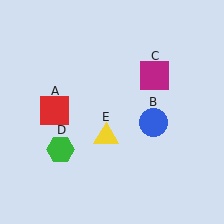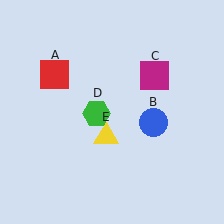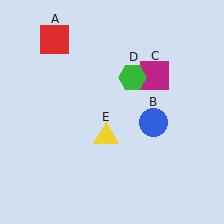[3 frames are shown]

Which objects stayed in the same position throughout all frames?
Blue circle (object B) and magenta square (object C) and yellow triangle (object E) remained stationary.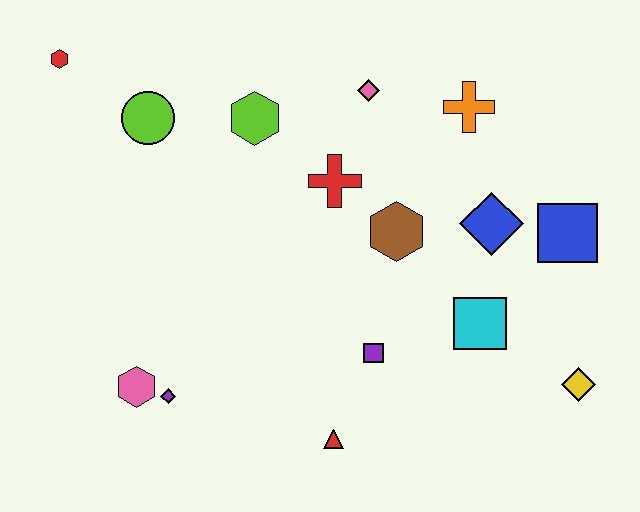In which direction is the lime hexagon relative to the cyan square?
The lime hexagon is to the left of the cyan square.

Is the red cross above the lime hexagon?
No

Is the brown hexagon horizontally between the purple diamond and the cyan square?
Yes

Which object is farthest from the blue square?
The red hexagon is farthest from the blue square.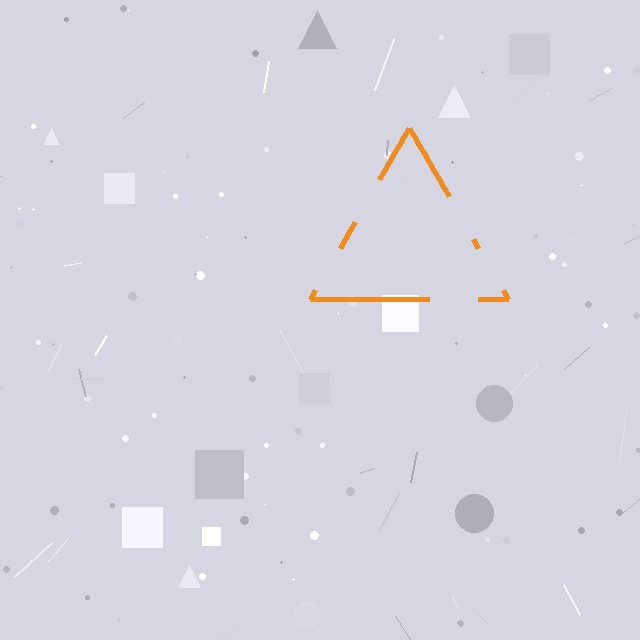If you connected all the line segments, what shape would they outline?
They would outline a triangle.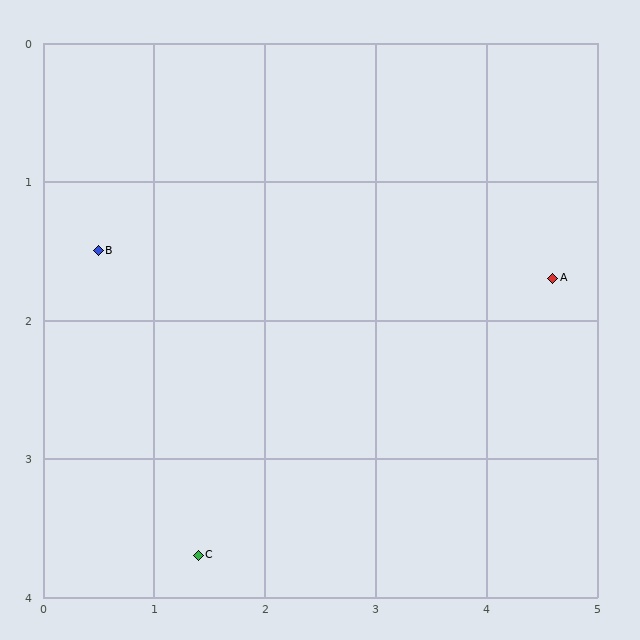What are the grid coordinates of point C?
Point C is at approximately (1.4, 3.7).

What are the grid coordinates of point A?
Point A is at approximately (4.6, 1.7).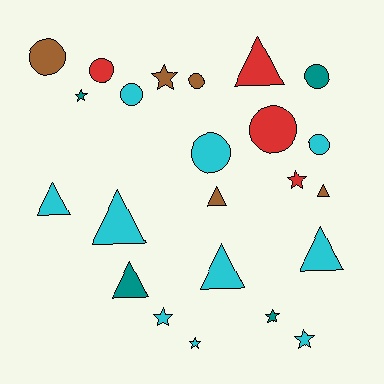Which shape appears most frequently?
Circle, with 8 objects.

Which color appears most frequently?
Cyan, with 10 objects.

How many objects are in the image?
There are 23 objects.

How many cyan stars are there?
There are 3 cyan stars.